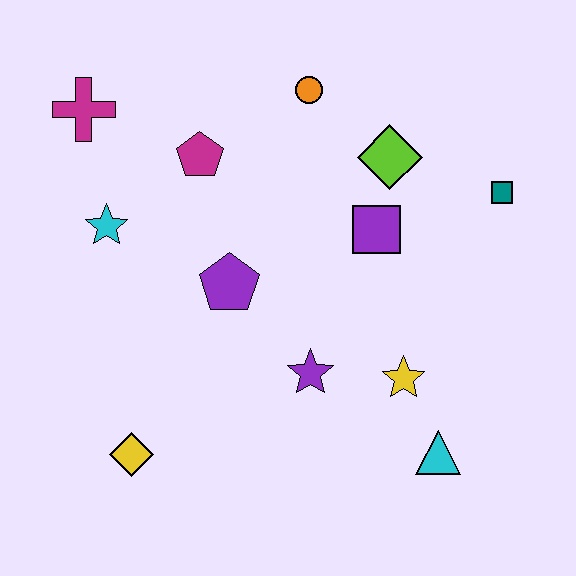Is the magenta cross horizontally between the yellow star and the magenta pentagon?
No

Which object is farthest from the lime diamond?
The yellow diamond is farthest from the lime diamond.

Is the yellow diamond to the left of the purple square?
Yes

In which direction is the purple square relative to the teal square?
The purple square is to the left of the teal square.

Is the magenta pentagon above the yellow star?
Yes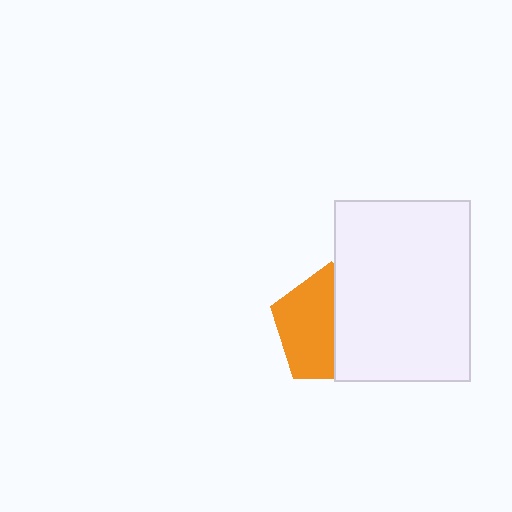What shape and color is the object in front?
The object in front is a white rectangle.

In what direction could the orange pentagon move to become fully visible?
The orange pentagon could move left. That would shift it out from behind the white rectangle entirely.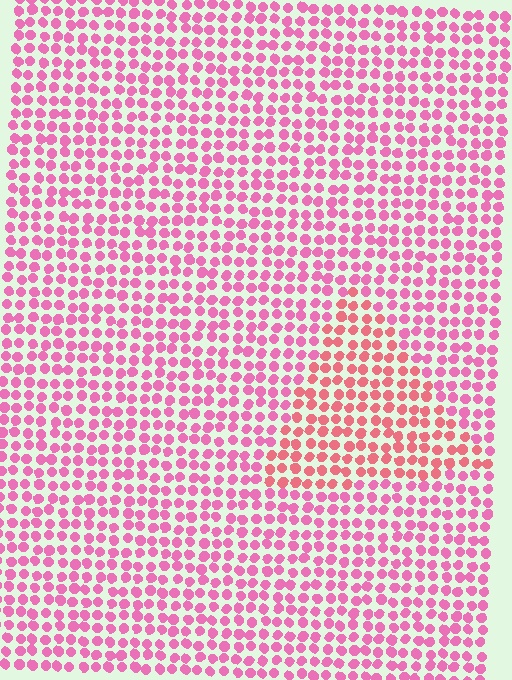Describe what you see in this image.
The image is filled with small pink elements in a uniform arrangement. A triangle-shaped region is visible where the elements are tinted to a slightly different hue, forming a subtle color boundary.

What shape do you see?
I see a triangle.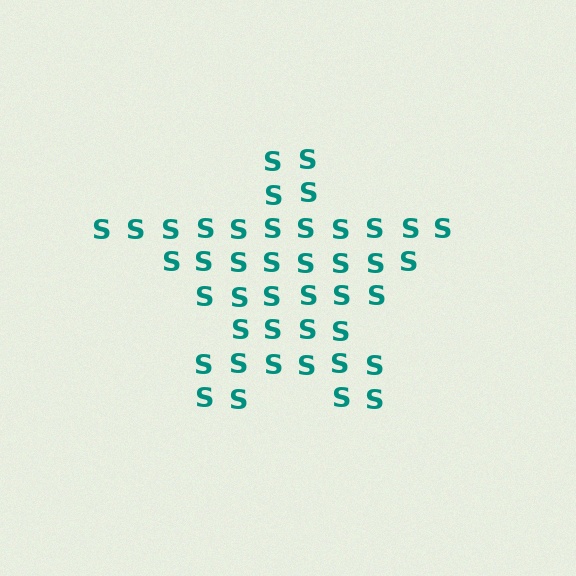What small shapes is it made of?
It is made of small letter S's.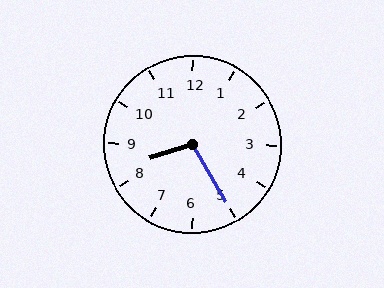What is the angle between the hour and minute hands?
Approximately 102 degrees.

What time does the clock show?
8:25.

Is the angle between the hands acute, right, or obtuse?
It is obtuse.